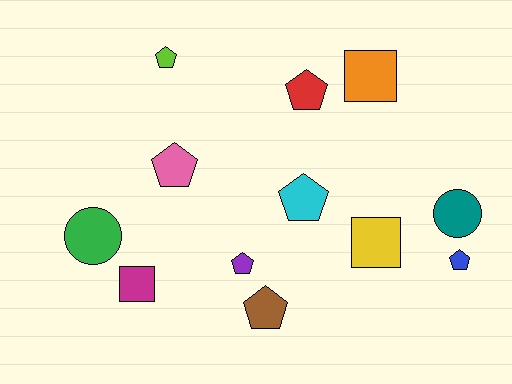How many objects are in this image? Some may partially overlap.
There are 12 objects.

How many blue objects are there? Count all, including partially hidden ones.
There is 1 blue object.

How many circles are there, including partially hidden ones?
There are 2 circles.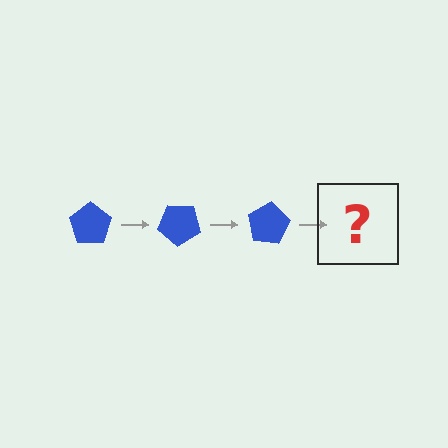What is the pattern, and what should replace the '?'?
The pattern is that the pentagon rotates 40 degrees each step. The '?' should be a blue pentagon rotated 120 degrees.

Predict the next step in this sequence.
The next step is a blue pentagon rotated 120 degrees.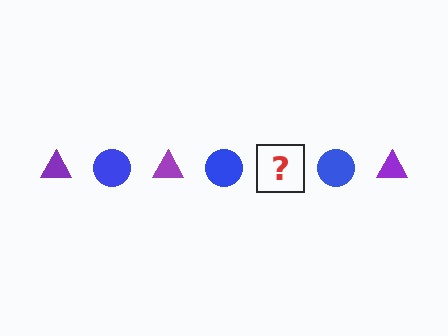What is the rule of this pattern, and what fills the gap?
The rule is that the pattern alternates between purple triangle and blue circle. The gap should be filled with a purple triangle.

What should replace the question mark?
The question mark should be replaced with a purple triangle.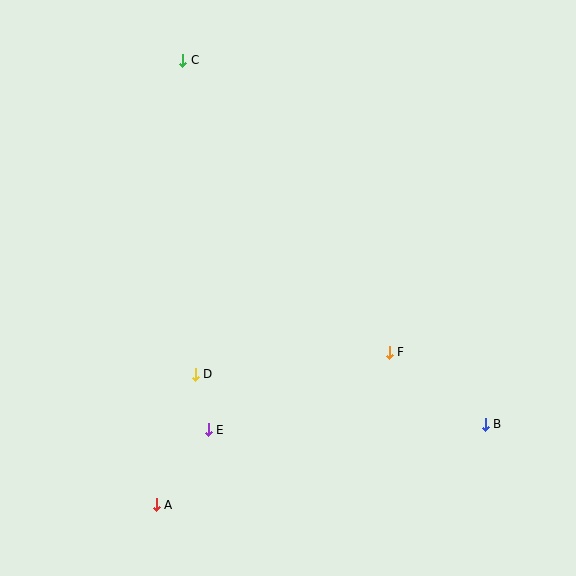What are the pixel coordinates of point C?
Point C is at (183, 60).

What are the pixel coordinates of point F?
Point F is at (389, 352).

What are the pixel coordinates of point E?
Point E is at (208, 430).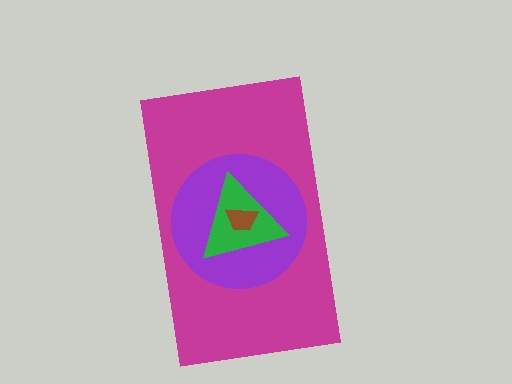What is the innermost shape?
The brown trapezoid.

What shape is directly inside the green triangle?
The brown trapezoid.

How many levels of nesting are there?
4.